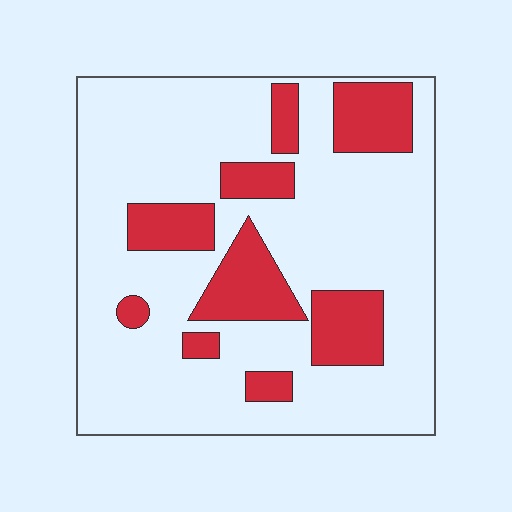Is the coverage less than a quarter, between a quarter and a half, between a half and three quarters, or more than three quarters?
Less than a quarter.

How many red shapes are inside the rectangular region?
9.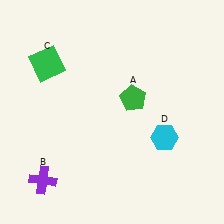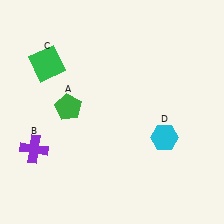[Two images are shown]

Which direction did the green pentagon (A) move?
The green pentagon (A) moved left.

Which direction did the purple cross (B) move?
The purple cross (B) moved up.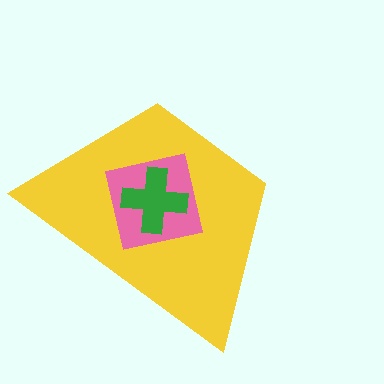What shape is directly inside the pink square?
The green cross.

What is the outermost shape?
The yellow trapezoid.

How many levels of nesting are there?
3.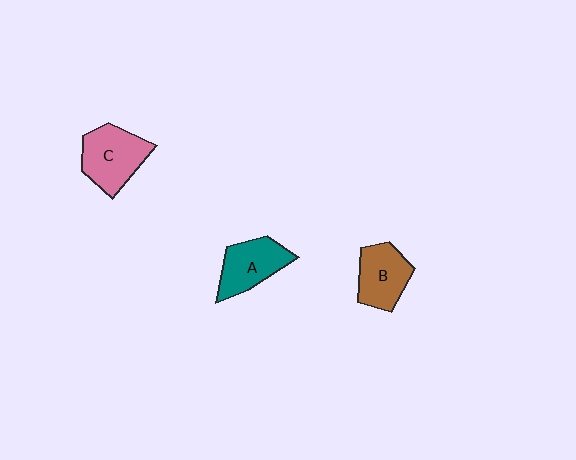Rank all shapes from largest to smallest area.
From largest to smallest: C (pink), A (teal), B (brown).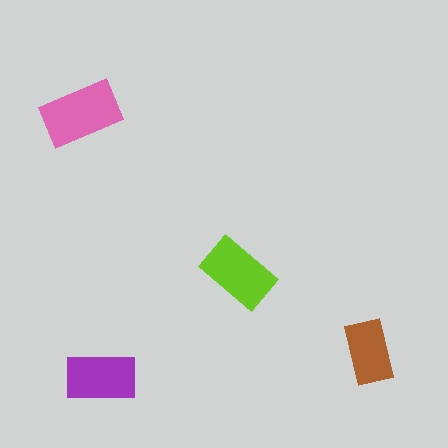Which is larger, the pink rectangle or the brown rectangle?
The pink one.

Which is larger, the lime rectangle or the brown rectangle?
The lime one.